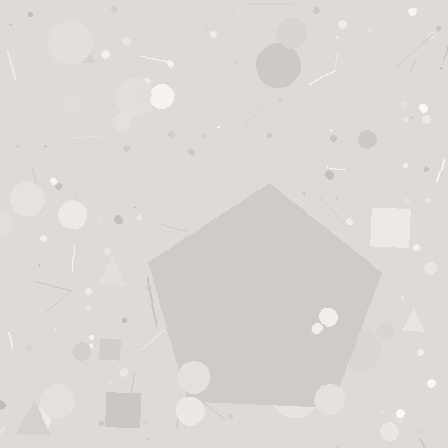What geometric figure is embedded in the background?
A pentagon is embedded in the background.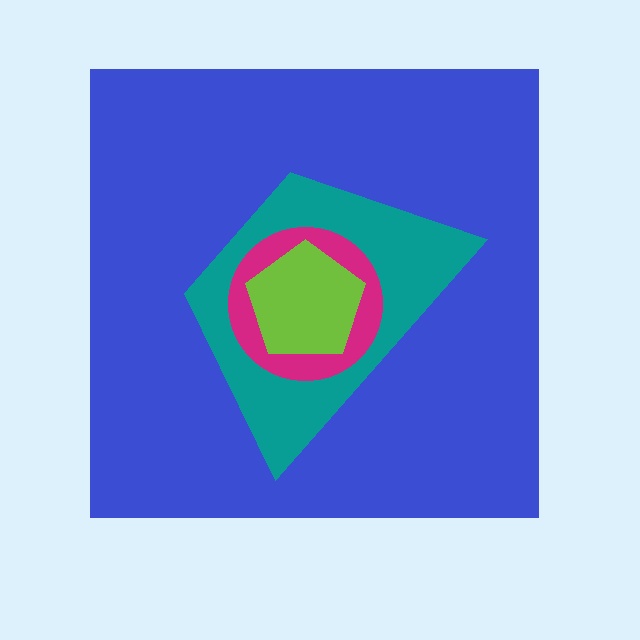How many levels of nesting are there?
4.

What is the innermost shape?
The lime pentagon.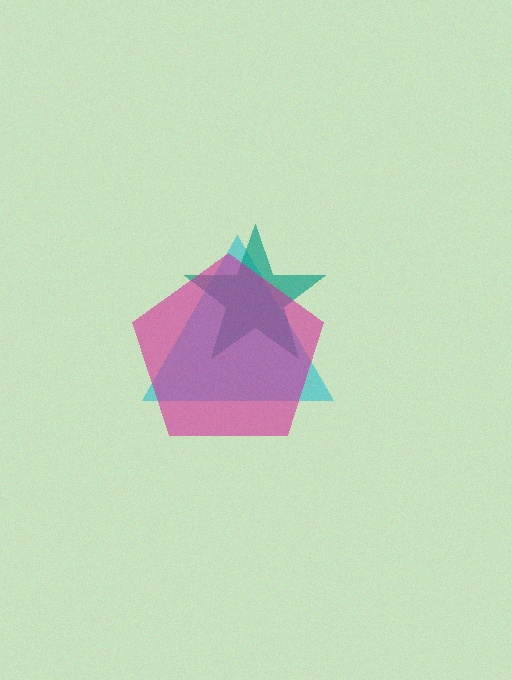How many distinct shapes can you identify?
There are 3 distinct shapes: a cyan triangle, a teal star, a magenta pentagon.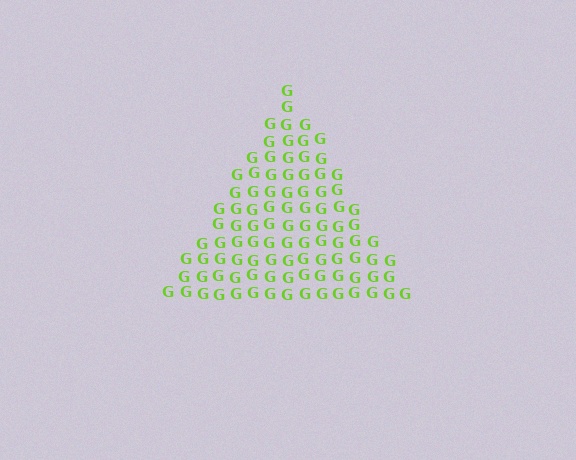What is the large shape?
The large shape is a triangle.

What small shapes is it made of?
It is made of small letter G's.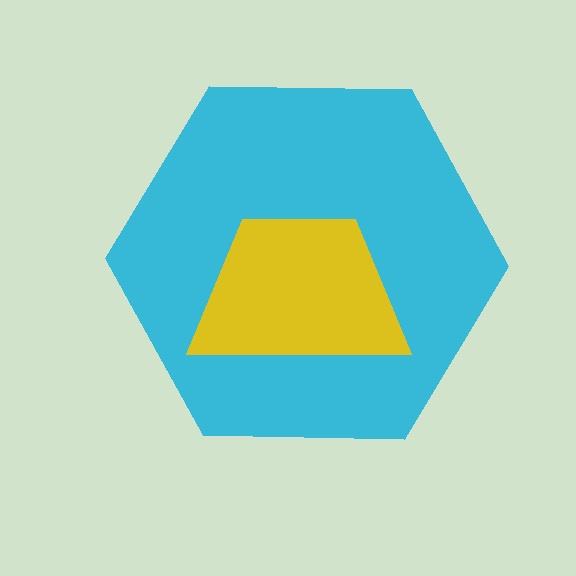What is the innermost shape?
The yellow trapezoid.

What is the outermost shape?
The cyan hexagon.